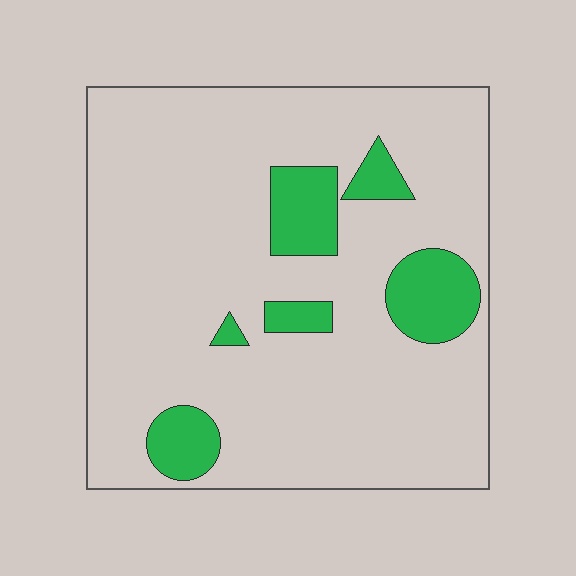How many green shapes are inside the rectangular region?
6.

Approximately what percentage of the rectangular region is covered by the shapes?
Approximately 15%.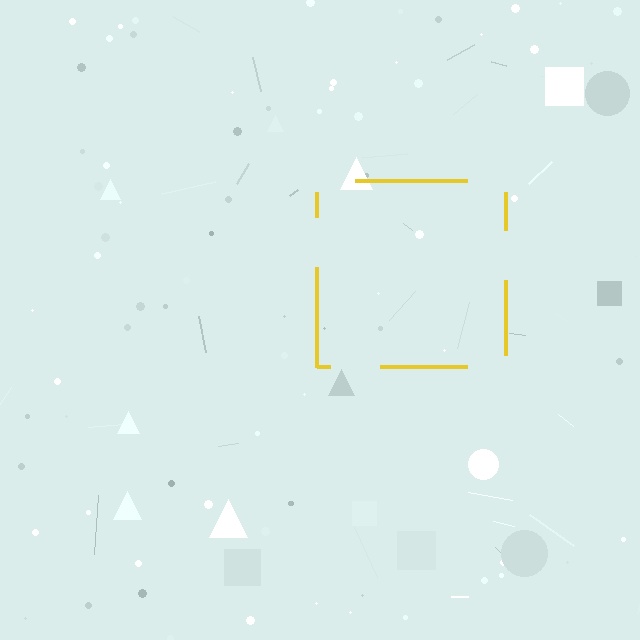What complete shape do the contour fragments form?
The contour fragments form a square.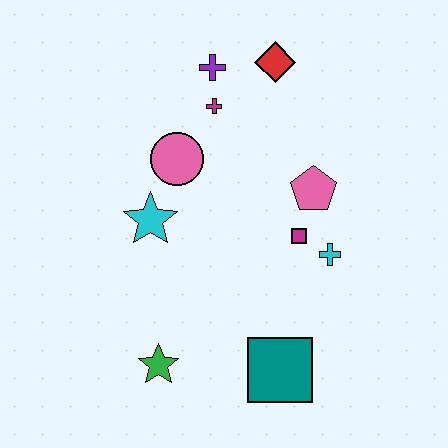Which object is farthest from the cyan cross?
The purple cross is farthest from the cyan cross.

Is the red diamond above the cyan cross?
Yes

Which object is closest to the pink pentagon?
The magenta square is closest to the pink pentagon.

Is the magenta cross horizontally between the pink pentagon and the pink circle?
Yes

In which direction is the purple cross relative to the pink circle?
The purple cross is above the pink circle.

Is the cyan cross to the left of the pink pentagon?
No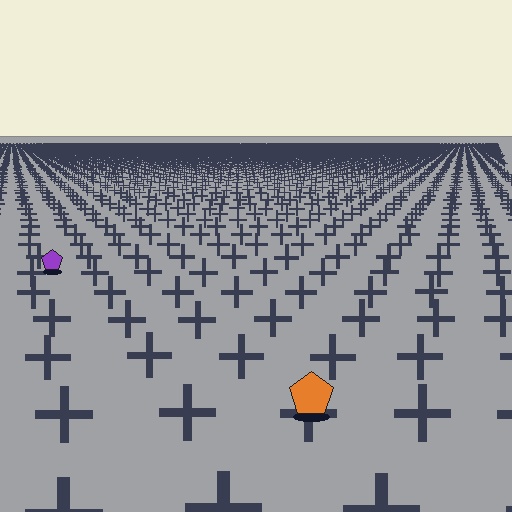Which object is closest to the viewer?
The orange pentagon is closest. The texture marks near it are larger and more spread out.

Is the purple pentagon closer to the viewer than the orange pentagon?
No. The orange pentagon is closer — you can tell from the texture gradient: the ground texture is coarser near it.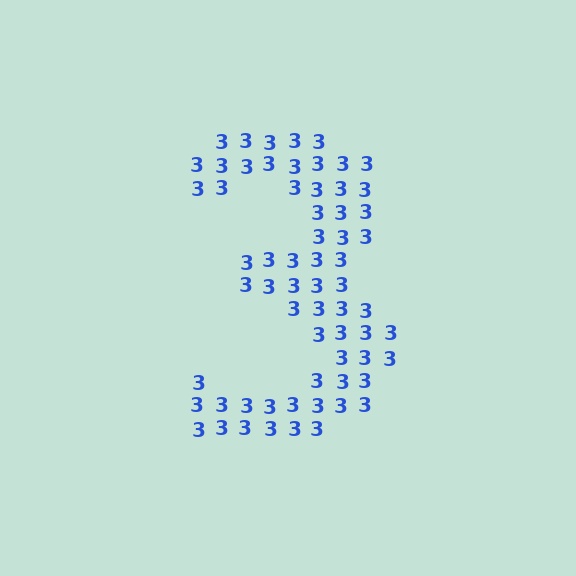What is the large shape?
The large shape is the digit 3.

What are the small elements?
The small elements are digit 3's.